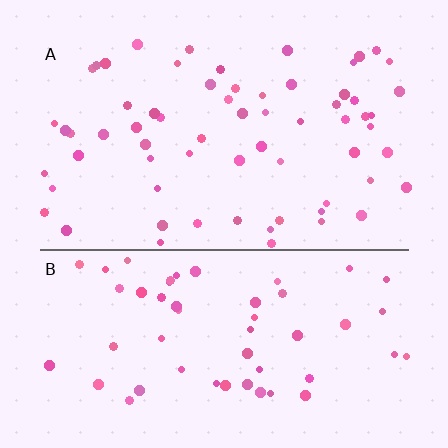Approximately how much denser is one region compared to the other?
Approximately 1.2× — region A over region B.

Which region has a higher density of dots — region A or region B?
A (the top).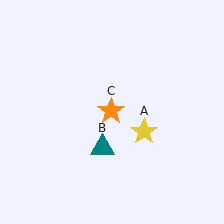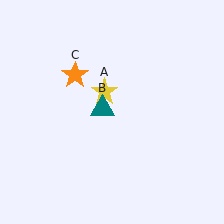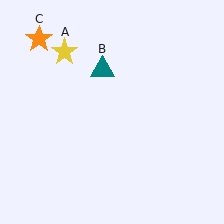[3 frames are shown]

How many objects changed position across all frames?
3 objects changed position: yellow star (object A), teal triangle (object B), orange star (object C).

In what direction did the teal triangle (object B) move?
The teal triangle (object B) moved up.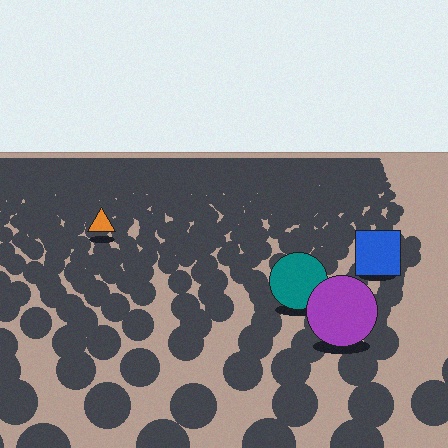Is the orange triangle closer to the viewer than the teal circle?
No. The teal circle is closer — you can tell from the texture gradient: the ground texture is coarser near it.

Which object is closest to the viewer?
The purple circle is closest. The texture marks near it are larger and more spread out.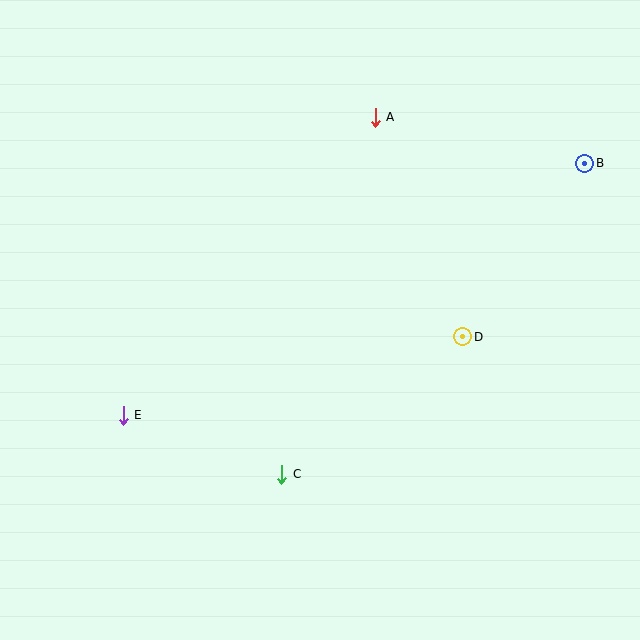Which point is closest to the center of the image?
Point D at (463, 337) is closest to the center.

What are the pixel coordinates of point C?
Point C is at (282, 474).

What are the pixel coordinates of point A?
Point A is at (375, 117).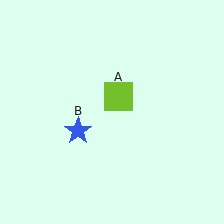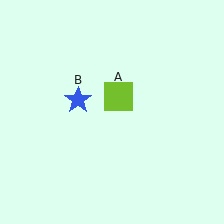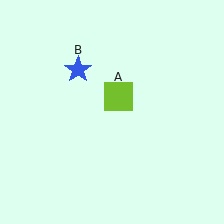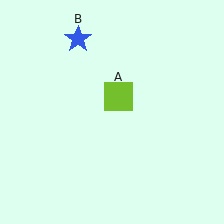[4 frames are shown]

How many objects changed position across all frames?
1 object changed position: blue star (object B).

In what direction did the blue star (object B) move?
The blue star (object B) moved up.